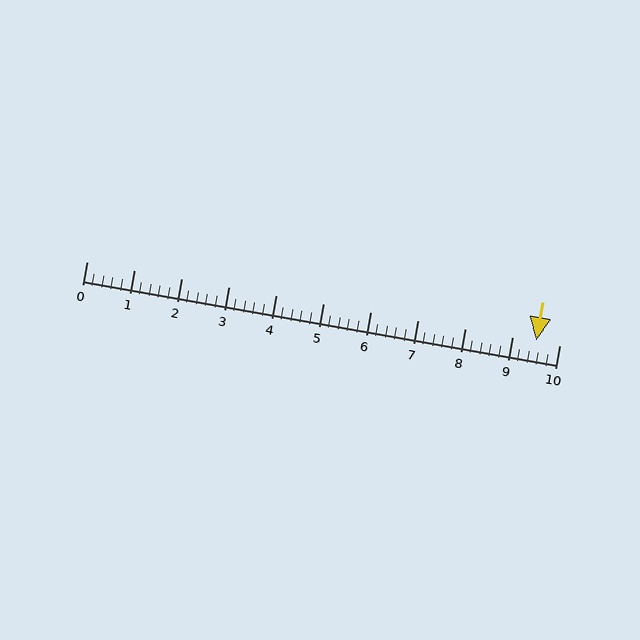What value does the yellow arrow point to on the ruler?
The yellow arrow points to approximately 9.5.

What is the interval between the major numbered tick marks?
The major tick marks are spaced 1 units apart.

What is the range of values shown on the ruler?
The ruler shows values from 0 to 10.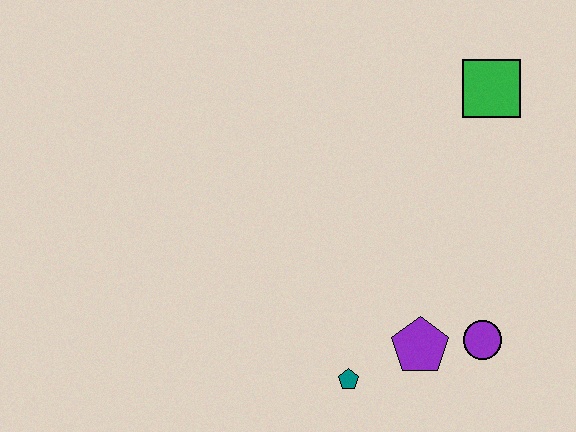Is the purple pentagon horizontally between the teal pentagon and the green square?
Yes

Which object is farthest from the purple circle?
The green square is farthest from the purple circle.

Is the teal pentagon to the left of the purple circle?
Yes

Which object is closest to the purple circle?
The purple pentagon is closest to the purple circle.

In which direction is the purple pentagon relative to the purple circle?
The purple pentagon is to the left of the purple circle.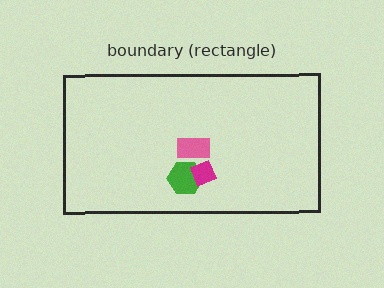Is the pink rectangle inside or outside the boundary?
Inside.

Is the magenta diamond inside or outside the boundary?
Inside.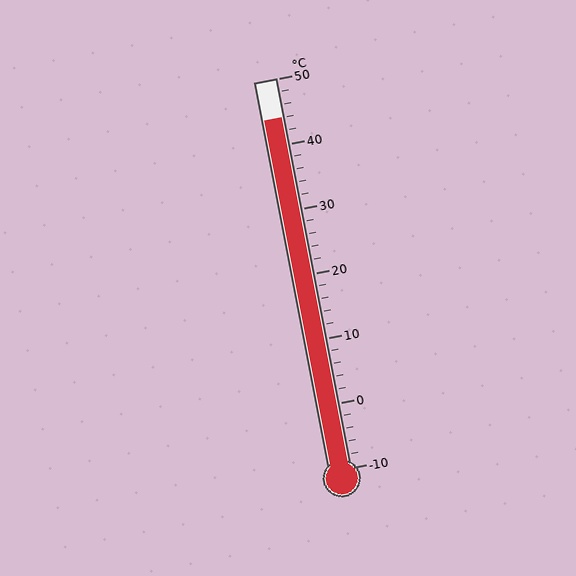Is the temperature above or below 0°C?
The temperature is above 0°C.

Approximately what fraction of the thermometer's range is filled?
The thermometer is filled to approximately 90% of its range.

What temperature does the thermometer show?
The thermometer shows approximately 44°C.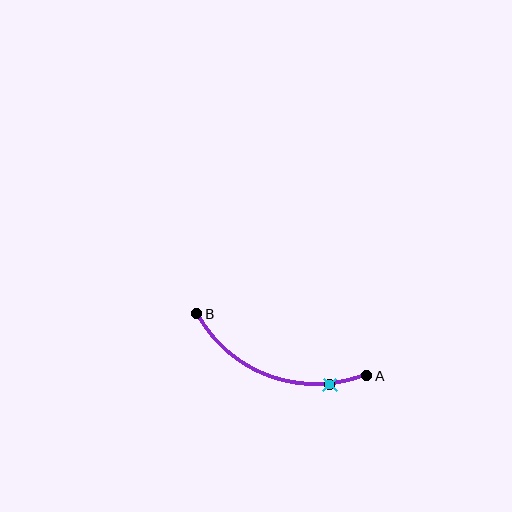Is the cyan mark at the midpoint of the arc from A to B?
No. The cyan mark lies on the arc but is closer to endpoint A. The arc midpoint would be at the point on the curve equidistant along the arc from both A and B.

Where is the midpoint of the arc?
The arc midpoint is the point on the curve farthest from the straight line joining A and B. It sits below that line.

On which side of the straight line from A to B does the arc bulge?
The arc bulges below the straight line connecting A and B.